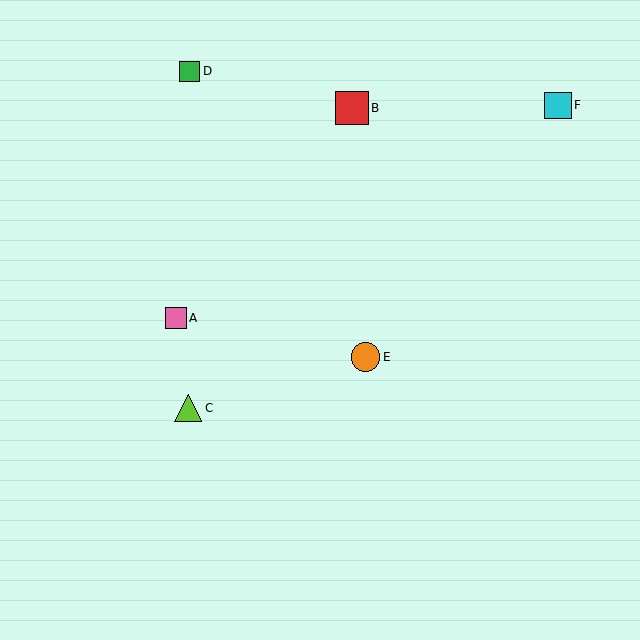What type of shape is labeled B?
Shape B is a red square.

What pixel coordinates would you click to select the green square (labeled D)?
Click at (190, 71) to select the green square D.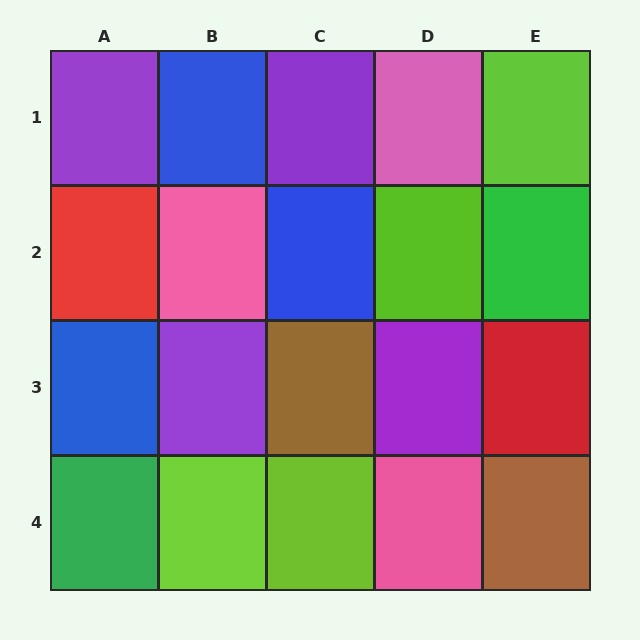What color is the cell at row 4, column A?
Green.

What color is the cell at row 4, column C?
Lime.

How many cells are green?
2 cells are green.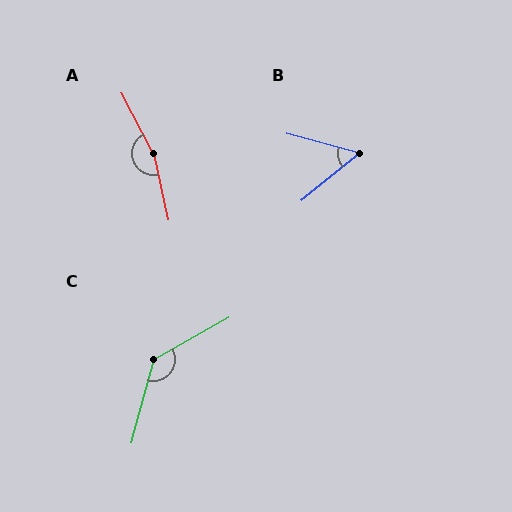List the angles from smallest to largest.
B (54°), C (135°), A (165°).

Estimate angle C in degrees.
Approximately 135 degrees.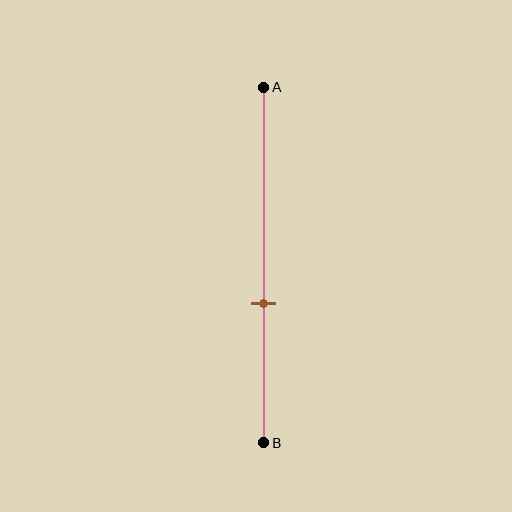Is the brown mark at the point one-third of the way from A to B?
No, the mark is at about 60% from A, not at the 33% one-third point.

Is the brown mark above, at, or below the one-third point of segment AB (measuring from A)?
The brown mark is below the one-third point of segment AB.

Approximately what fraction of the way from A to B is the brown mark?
The brown mark is approximately 60% of the way from A to B.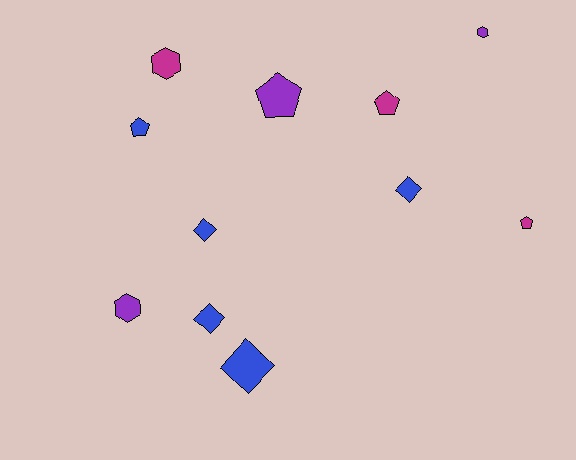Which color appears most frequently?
Blue, with 5 objects.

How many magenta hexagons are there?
There is 1 magenta hexagon.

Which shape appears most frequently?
Diamond, with 4 objects.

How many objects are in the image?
There are 11 objects.